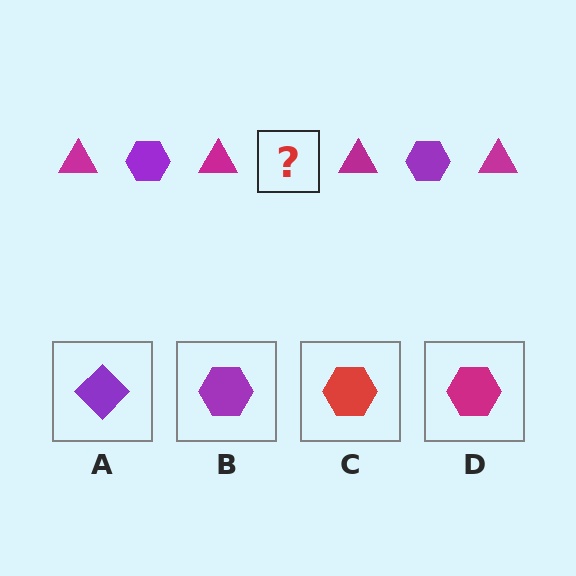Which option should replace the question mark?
Option B.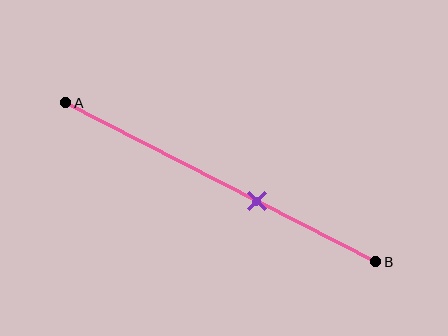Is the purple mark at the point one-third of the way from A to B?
No, the mark is at about 60% from A, not at the 33% one-third point.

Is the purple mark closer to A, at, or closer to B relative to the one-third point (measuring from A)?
The purple mark is closer to point B than the one-third point of segment AB.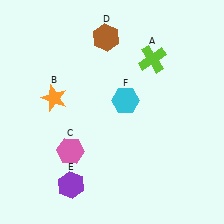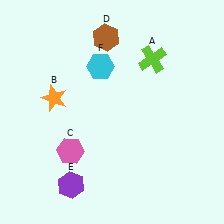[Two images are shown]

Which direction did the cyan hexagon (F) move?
The cyan hexagon (F) moved up.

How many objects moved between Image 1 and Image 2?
1 object moved between the two images.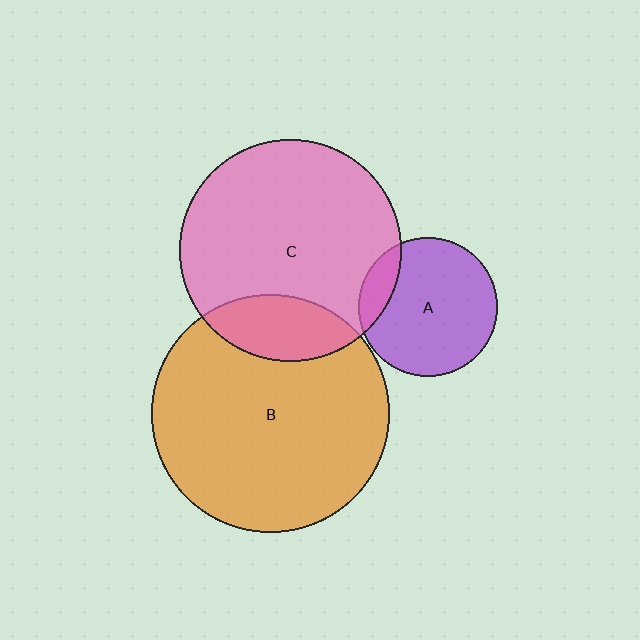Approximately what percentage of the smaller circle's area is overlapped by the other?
Approximately 20%.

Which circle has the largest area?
Circle B (orange).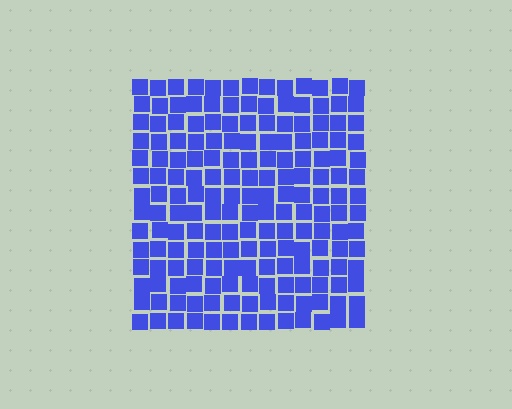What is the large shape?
The large shape is a square.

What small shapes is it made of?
It is made of small squares.